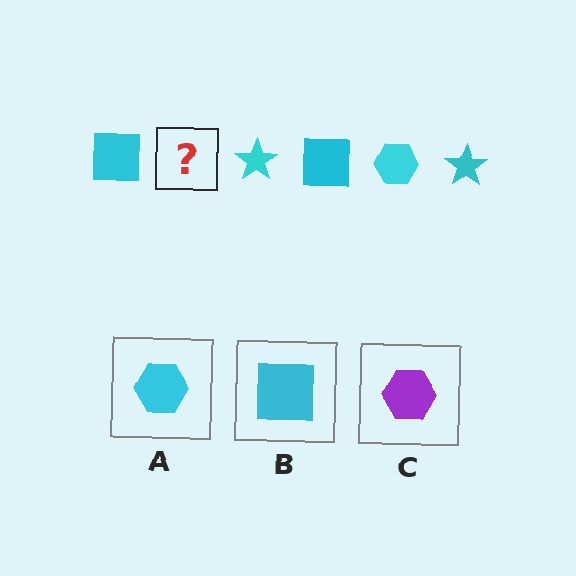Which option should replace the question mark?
Option A.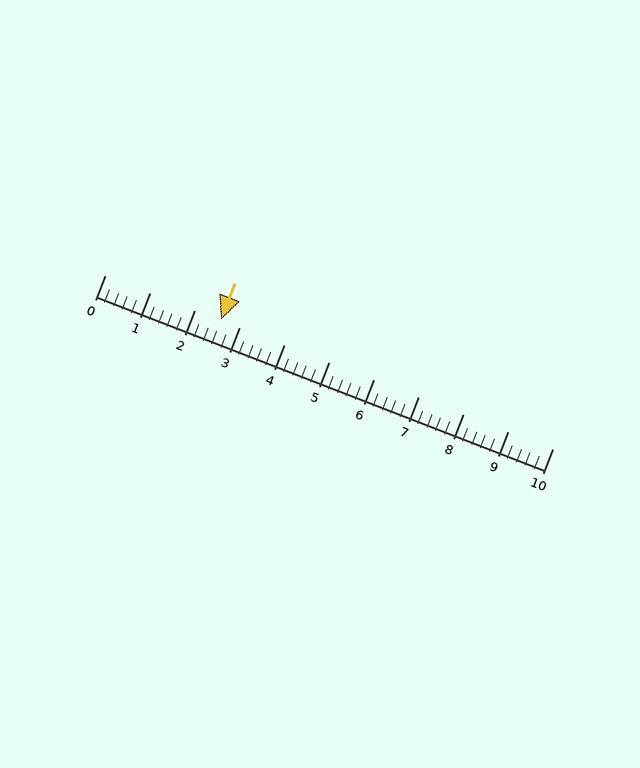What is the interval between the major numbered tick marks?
The major tick marks are spaced 1 units apart.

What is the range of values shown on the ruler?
The ruler shows values from 0 to 10.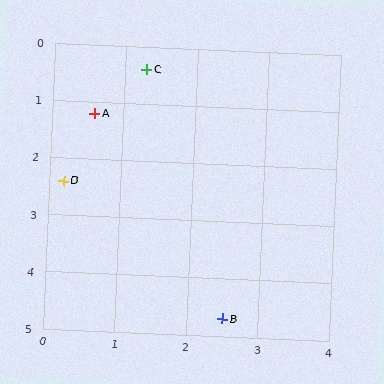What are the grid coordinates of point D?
Point D is at approximately (0.2, 2.4).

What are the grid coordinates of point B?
Point B is at approximately (2.5, 4.7).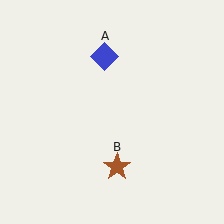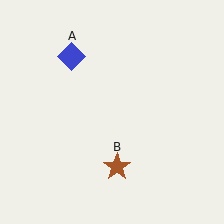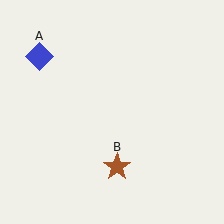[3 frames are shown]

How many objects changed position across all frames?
1 object changed position: blue diamond (object A).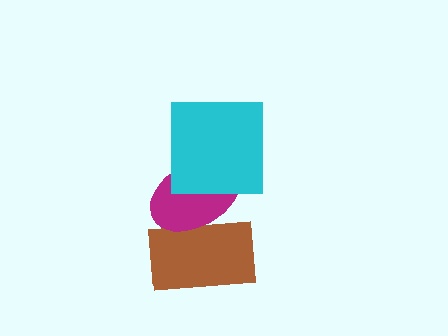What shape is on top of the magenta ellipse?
The cyan square is on top of the magenta ellipse.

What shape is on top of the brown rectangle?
The magenta ellipse is on top of the brown rectangle.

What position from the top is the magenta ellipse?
The magenta ellipse is 2nd from the top.